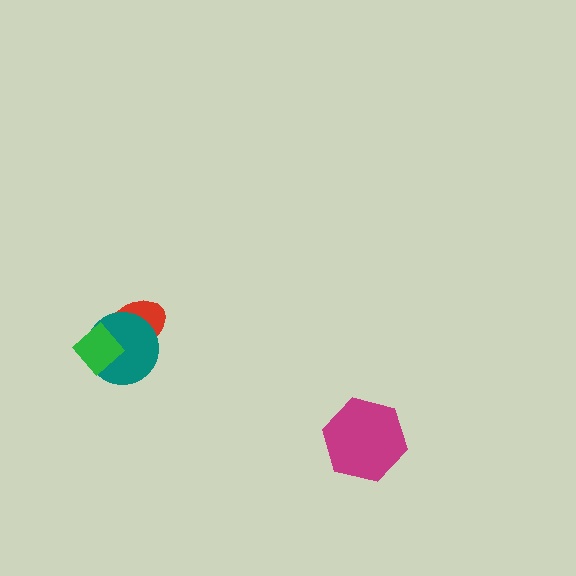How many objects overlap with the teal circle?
2 objects overlap with the teal circle.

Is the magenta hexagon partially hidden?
No, no other shape covers it.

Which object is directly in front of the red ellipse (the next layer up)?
The teal circle is directly in front of the red ellipse.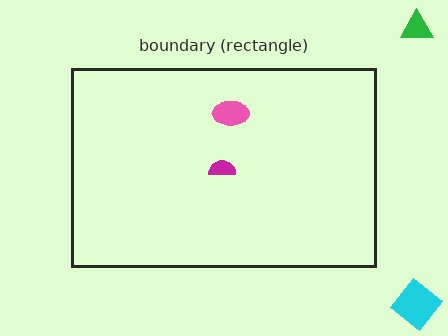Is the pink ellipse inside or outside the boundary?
Inside.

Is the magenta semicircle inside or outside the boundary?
Inside.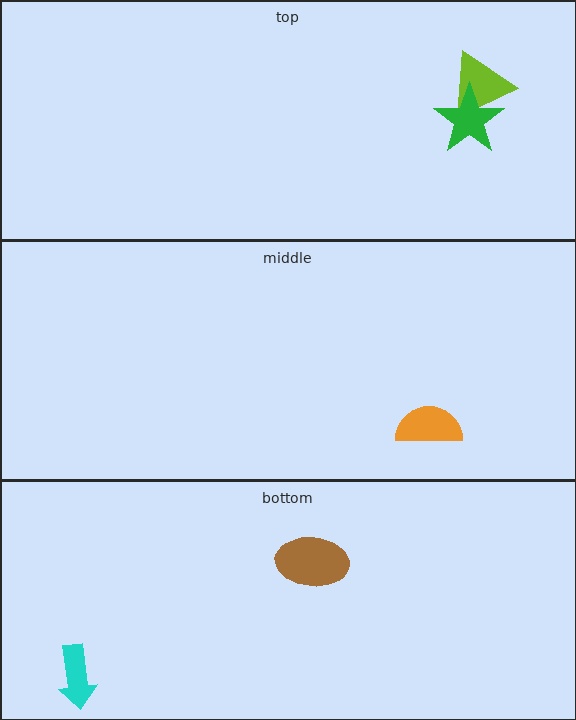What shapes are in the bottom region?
The cyan arrow, the brown ellipse.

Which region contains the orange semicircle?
The middle region.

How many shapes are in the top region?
2.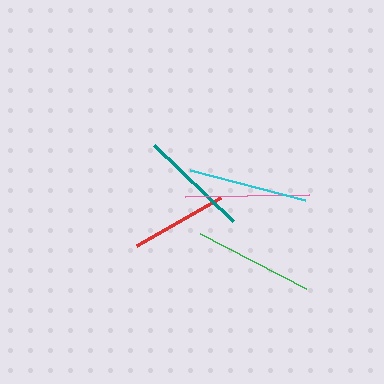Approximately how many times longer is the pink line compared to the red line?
The pink line is approximately 1.3 times the length of the red line.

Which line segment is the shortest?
The red line is the shortest at approximately 96 pixels.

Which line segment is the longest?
The pink line is the longest at approximately 125 pixels.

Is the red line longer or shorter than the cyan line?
The cyan line is longer than the red line.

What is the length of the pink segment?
The pink segment is approximately 125 pixels long.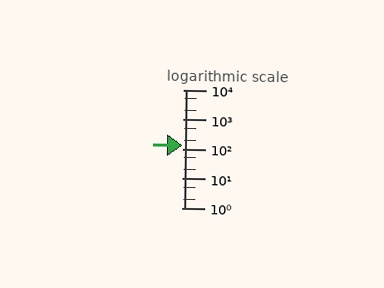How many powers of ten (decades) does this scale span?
The scale spans 4 decades, from 1 to 10000.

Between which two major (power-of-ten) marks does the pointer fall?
The pointer is between 100 and 1000.